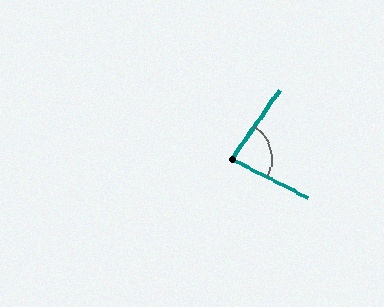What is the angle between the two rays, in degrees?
Approximately 82 degrees.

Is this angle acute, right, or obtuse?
It is acute.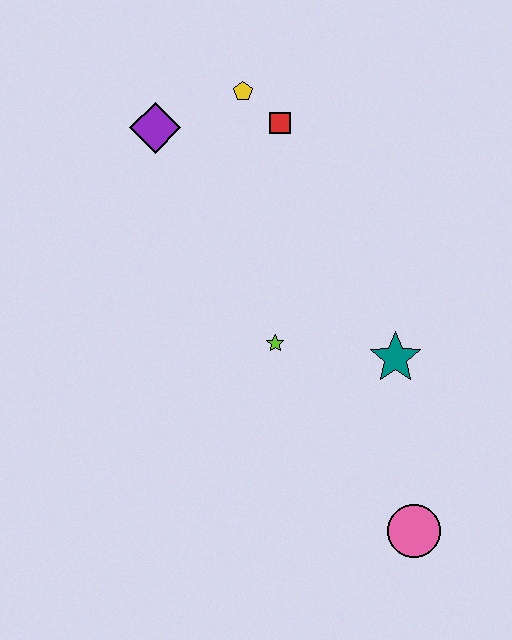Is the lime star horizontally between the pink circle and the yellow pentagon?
Yes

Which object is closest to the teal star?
The lime star is closest to the teal star.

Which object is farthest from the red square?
The pink circle is farthest from the red square.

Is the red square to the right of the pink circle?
No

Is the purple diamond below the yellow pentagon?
Yes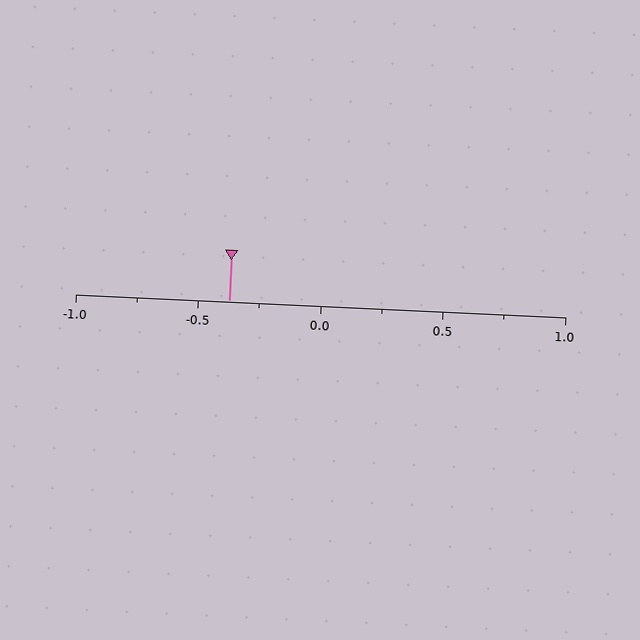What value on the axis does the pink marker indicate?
The marker indicates approximately -0.38.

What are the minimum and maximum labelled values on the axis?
The axis runs from -1.0 to 1.0.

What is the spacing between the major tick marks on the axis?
The major ticks are spaced 0.5 apart.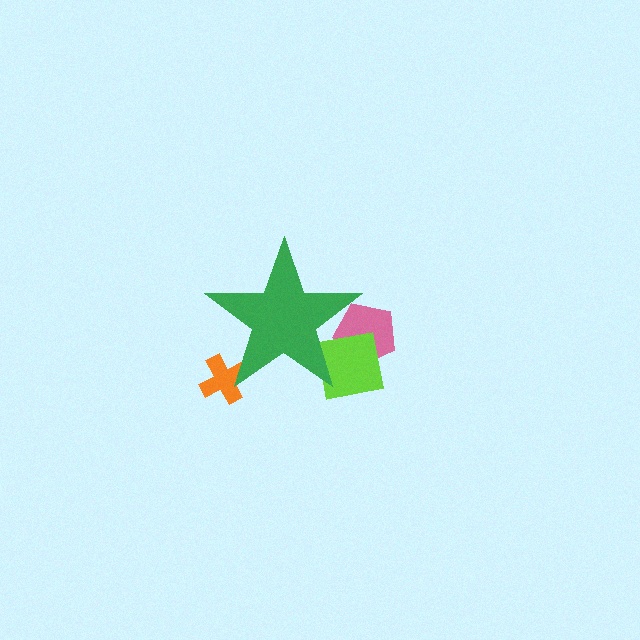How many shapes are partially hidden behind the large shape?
3 shapes are partially hidden.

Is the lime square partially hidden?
Yes, the lime square is partially hidden behind the green star.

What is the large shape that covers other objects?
A green star.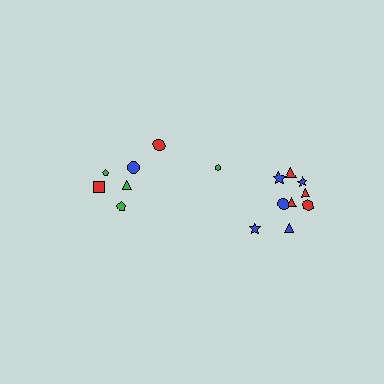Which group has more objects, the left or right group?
The right group.